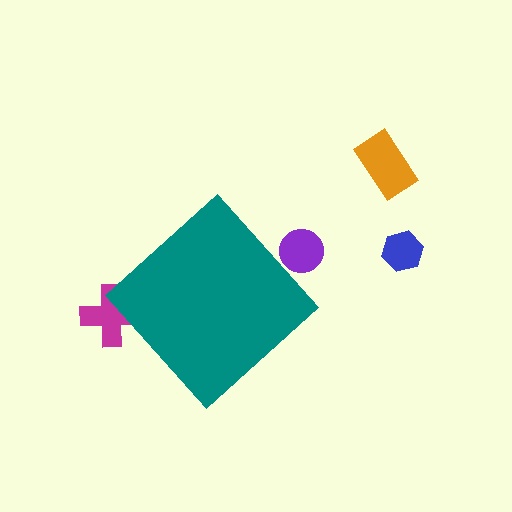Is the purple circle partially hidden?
Yes, the purple circle is partially hidden behind the teal diamond.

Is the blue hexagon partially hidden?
No, the blue hexagon is fully visible.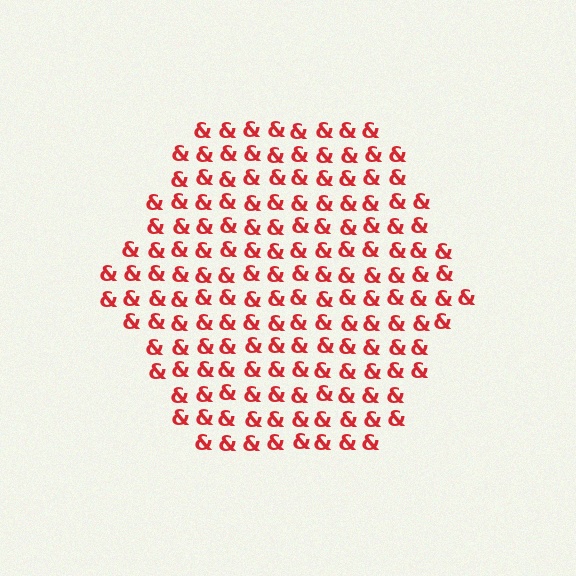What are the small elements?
The small elements are ampersands.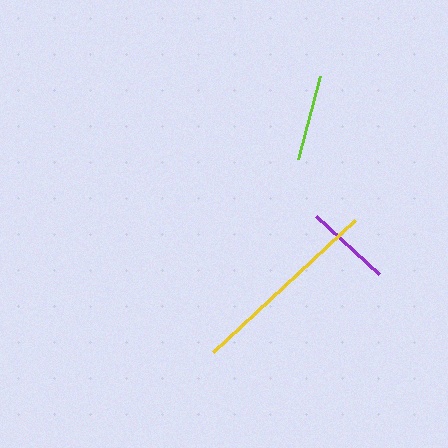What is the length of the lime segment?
The lime segment is approximately 86 pixels long.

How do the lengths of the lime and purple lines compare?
The lime and purple lines are approximately the same length.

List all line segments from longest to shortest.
From longest to shortest: yellow, lime, purple.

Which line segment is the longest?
The yellow line is the longest at approximately 195 pixels.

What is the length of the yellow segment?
The yellow segment is approximately 195 pixels long.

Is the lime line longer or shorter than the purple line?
The lime line is longer than the purple line.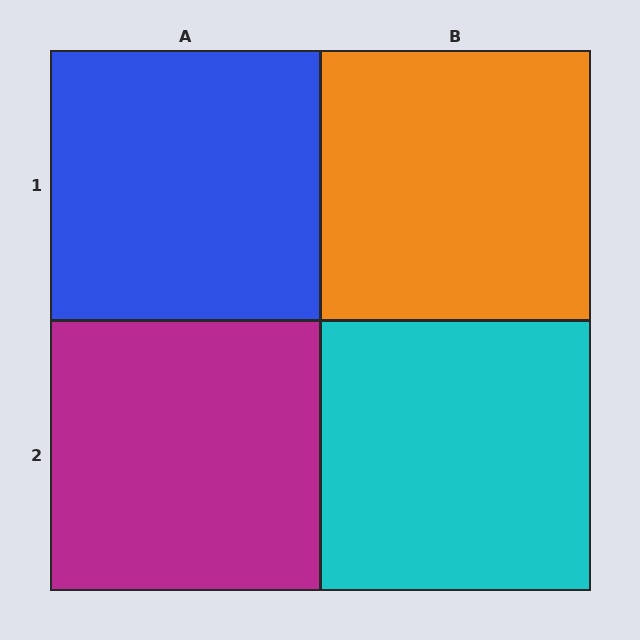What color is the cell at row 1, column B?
Orange.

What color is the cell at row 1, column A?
Blue.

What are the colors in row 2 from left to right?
Magenta, cyan.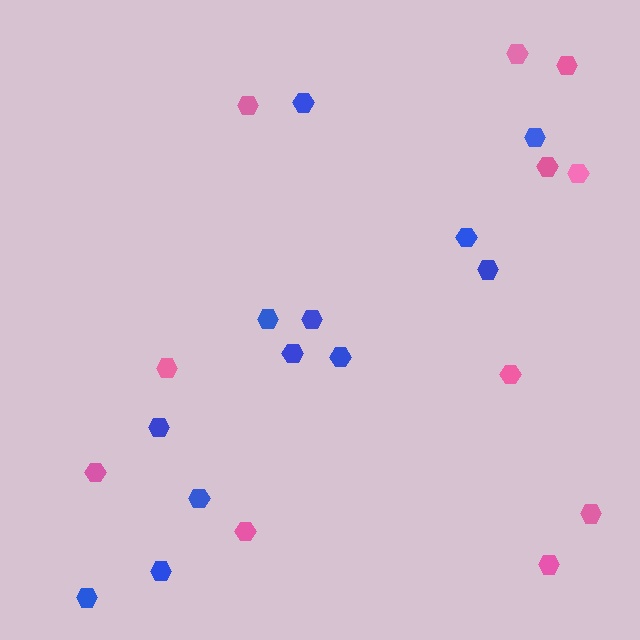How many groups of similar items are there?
There are 2 groups: one group of pink hexagons (11) and one group of blue hexagons (12).